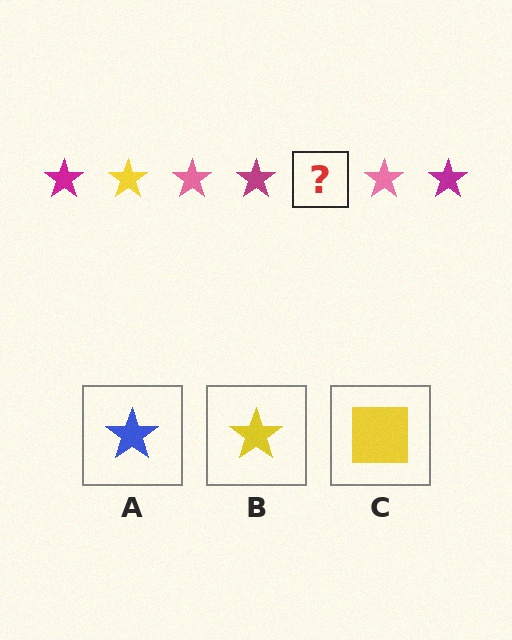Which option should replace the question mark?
Option B.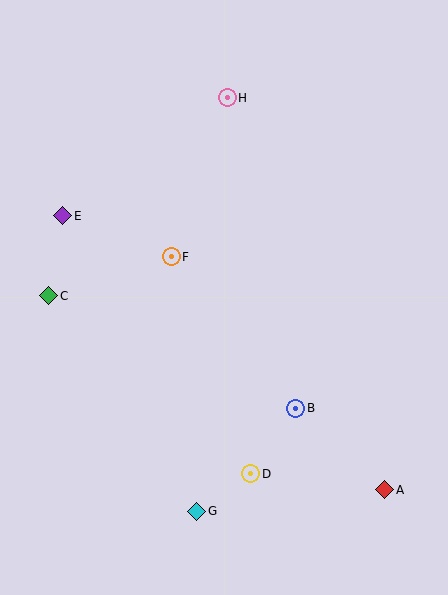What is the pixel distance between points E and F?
The distance between E and F is 116 pixels.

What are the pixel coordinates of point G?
Point G is at (197, 511).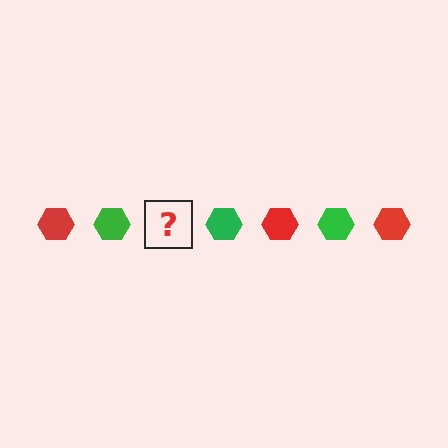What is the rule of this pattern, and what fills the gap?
The rule is that the pattern cycles through red, green hexagons. The gap should be filled with a red hexagon.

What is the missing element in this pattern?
The missing element is a red hexagon.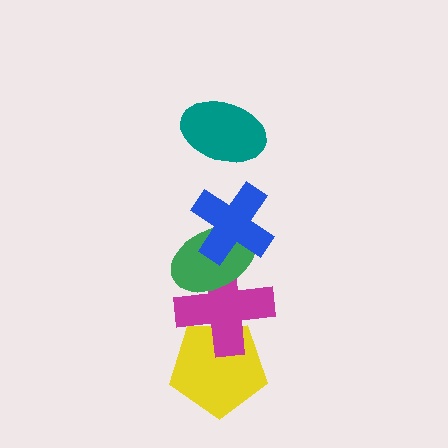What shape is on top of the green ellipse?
The blue cross is on top of the green ellipse.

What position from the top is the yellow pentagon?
The yellow pentagon is 5th from the top.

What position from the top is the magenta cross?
The magenta cross is 4th from the top.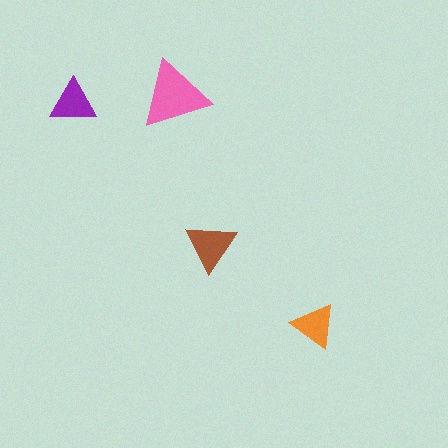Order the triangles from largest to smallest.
the pink one, the brown one, the purple one, the orange one.